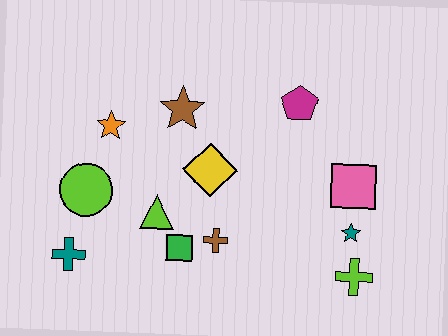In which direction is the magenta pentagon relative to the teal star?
The magenta pentagon is above the teal star.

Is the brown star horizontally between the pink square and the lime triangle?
Yes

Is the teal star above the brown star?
No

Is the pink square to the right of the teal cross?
Yes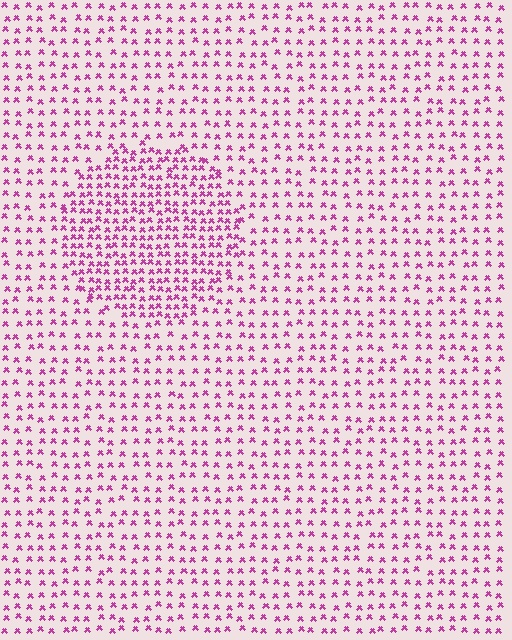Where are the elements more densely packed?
The elements are more densely packed inside the circle boundary.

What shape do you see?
I see a circle.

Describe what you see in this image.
The image contains small magenta elements arranged at two different densities. A circle-shaped region is visible where the elements are more densely packed than the surrounding area.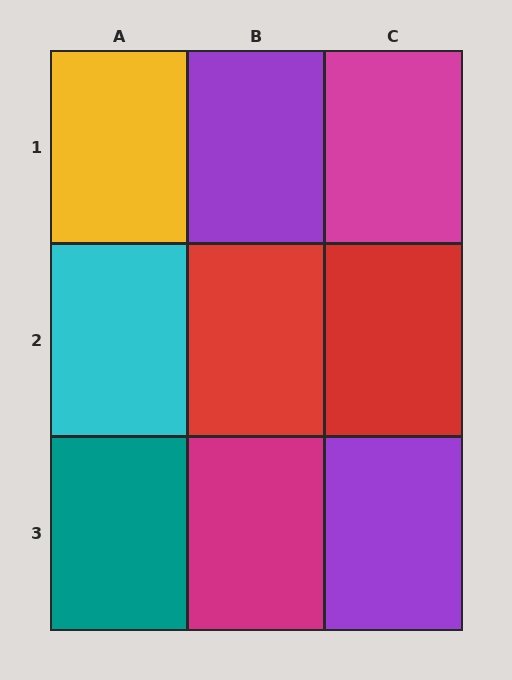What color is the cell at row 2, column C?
Red.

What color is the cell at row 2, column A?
Cyan.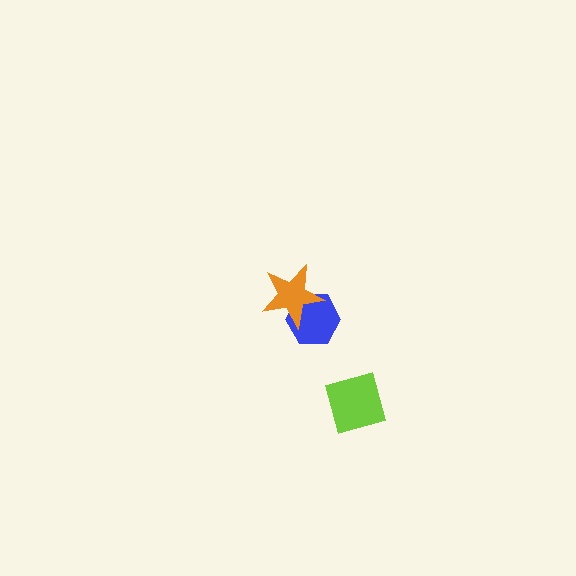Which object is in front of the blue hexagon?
The orange star is in front of the blue hexagon.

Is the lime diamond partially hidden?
No, no other shape covers it.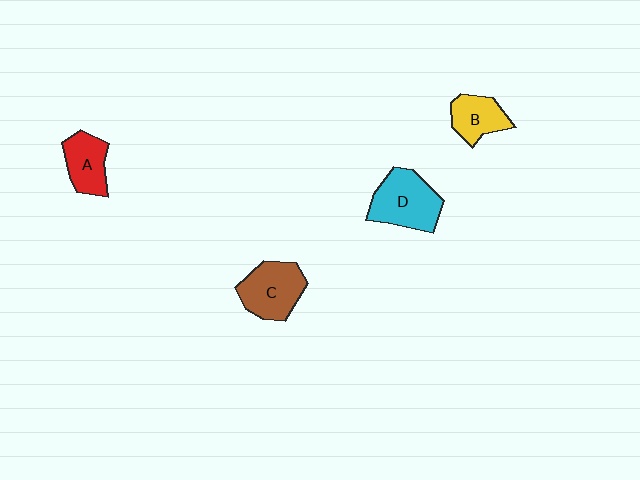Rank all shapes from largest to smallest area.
From largest to smallest: D (cyan), C (brown), A (red), B (yellow).